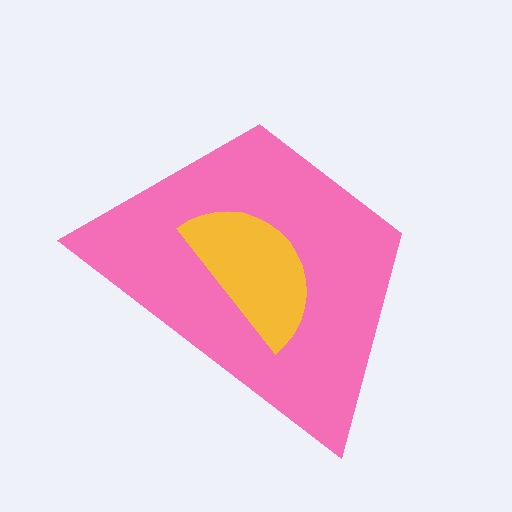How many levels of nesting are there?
2.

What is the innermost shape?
The yellow semicircle.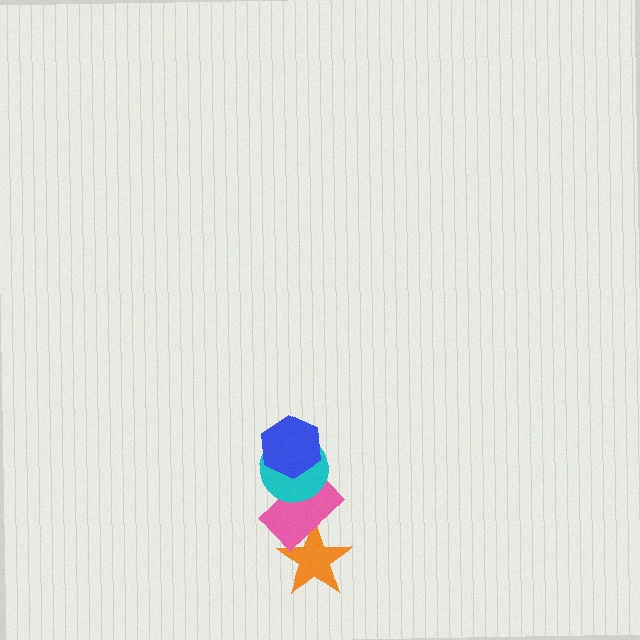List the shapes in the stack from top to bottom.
From top to bottom: the blue hexagon, the cyan circle, the pink rectangle, the orange star.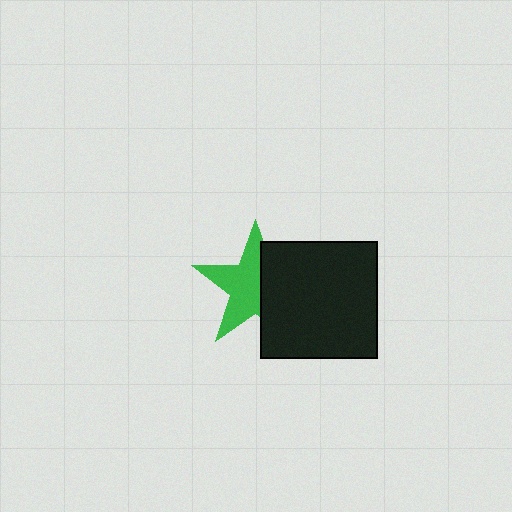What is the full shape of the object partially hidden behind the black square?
The partially hidden object is a green star.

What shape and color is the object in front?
The object in front is a black square.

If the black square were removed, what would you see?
You would see the complete green star.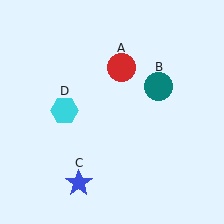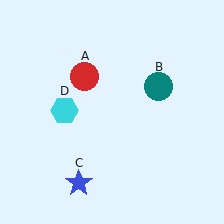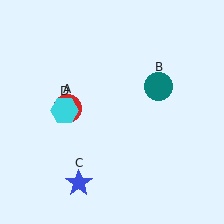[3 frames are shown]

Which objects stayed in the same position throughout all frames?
Teal circle (object B) and blue star (object C) and cyan hexagon (object D) remained stationary.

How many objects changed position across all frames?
1 object changed position: red circle (object A).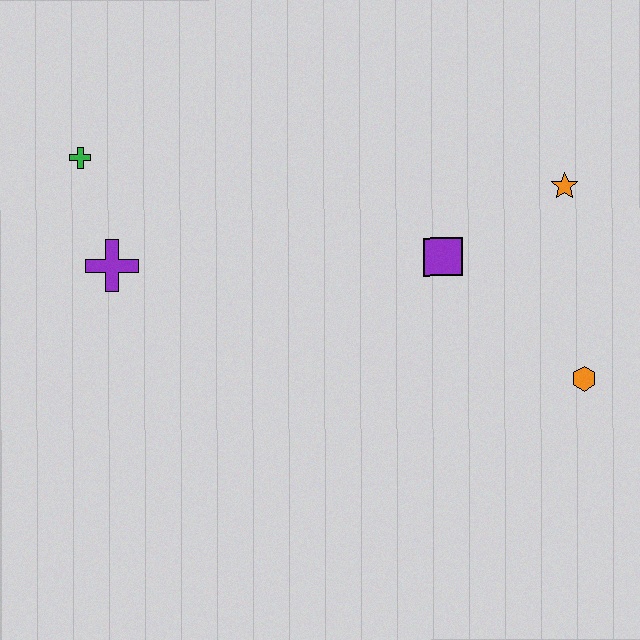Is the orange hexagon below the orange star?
Yes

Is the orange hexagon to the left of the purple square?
No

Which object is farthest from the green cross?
The orange hexagon is farthest from the green cross.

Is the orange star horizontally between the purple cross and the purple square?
No